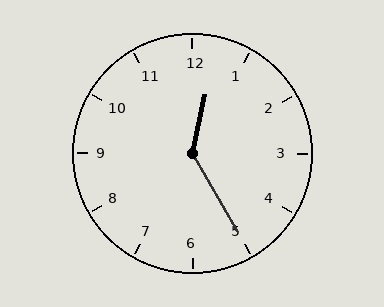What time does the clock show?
12:25.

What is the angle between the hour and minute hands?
Approximately 138 degrees.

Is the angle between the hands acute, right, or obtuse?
It is obtuse.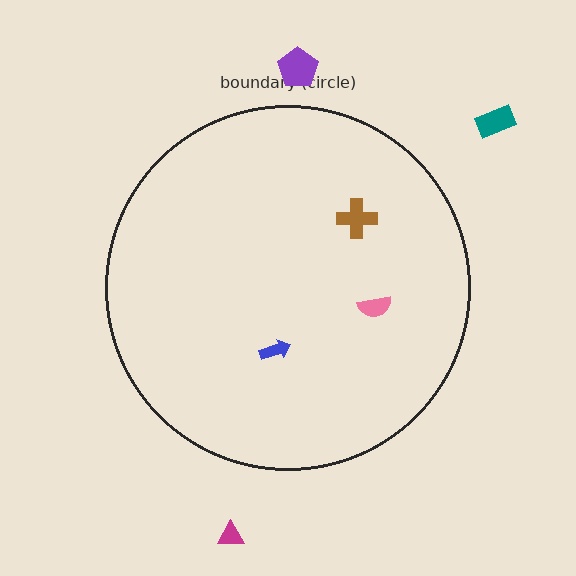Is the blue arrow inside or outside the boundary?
Inside.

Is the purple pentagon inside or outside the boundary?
Outside.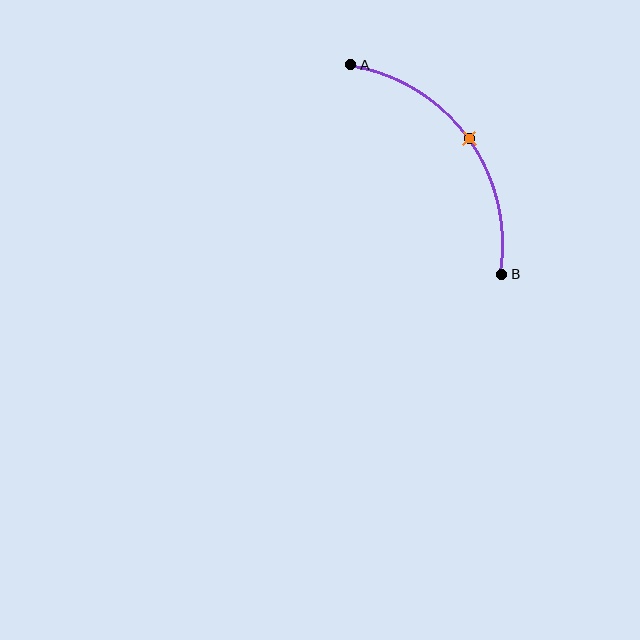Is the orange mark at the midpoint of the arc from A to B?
Yes. The orange mark lies on the arc at equal arc-length from both A and B — it is the arc midpoint.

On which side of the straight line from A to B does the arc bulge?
The arc bulges above and to the right of the straight line connecting A and B.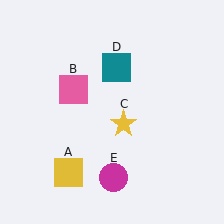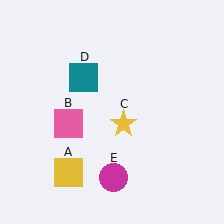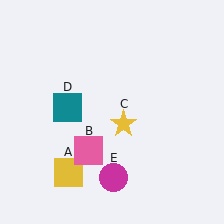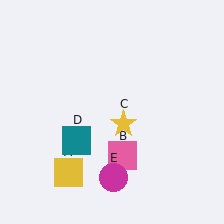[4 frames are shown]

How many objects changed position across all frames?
2 objects changed position: pink square (object B), teal square (object D).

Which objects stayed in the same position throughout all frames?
Yellow square (object A) and yellow star (object C) and magenta circle (object E) remained stationary.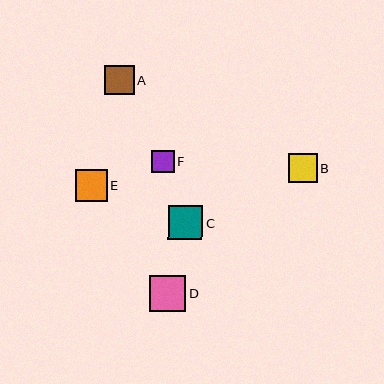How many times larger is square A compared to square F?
Square A is approximately 1.3 times the size of square F.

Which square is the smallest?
Square F is the smallest with a size of approximately 22 pixels.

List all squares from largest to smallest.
From largest to smallest: D, C, E, A, B, F.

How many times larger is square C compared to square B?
Square C is approximately 1.2 times the size of square B.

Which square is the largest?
Square D is the largest with a size of approximately 36 pixels.